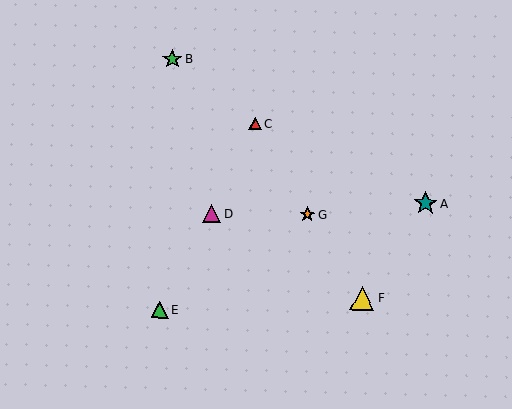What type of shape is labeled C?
Shape C is a red triangle.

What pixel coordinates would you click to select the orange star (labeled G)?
Click at (307, 215) to select the orange star G.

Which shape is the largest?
The yellow triangle (labeled F) is the largest.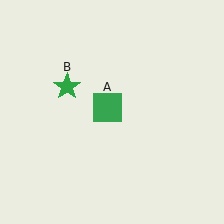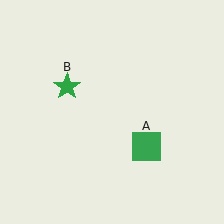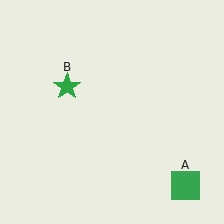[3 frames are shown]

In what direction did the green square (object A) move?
The green square (object A) moved down and to the right.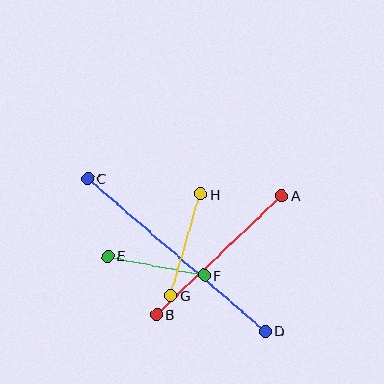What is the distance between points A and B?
The distance is approximately 172 pixels.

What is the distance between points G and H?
The distance is approximately 106 pixels.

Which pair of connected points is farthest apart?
Points C and D are farthest apart.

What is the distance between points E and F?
The distance is approximately 98 pixels.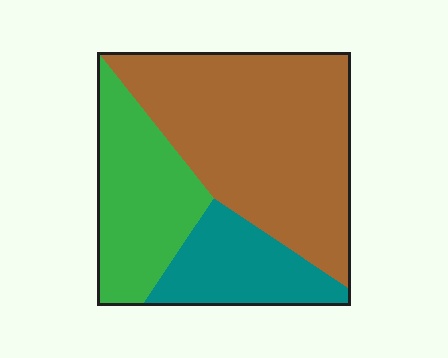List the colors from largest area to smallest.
From largest to smallest: brown, green, teal.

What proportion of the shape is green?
Green takes up about one quarter (1/4) of the shape.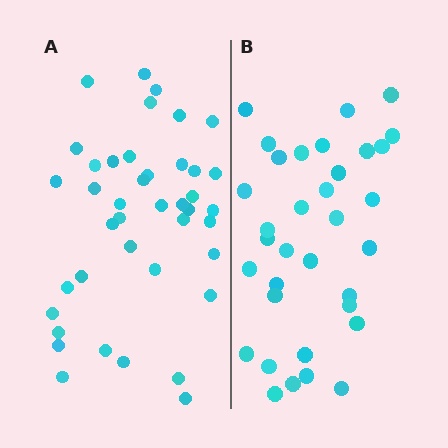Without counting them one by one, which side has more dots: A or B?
Region A (the left region) has more dots.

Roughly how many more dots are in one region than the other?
Region A has roughly 8 or so more dots than region B.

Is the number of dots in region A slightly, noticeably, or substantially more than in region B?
Region A has only slightly more — the two regions are fairly close. The ratio is roughly 1.2 to 1.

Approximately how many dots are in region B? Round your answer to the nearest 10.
About 30 dots. (The exact count is 34, which rounds to 30.)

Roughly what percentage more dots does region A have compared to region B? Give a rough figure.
About 20% more.